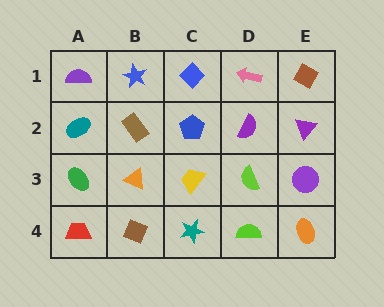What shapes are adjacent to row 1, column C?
A blue pentagon (row 2, column C), a blue star (row 1, column B), a pink arrow (row 1, column D).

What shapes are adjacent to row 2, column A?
A purple semicircle (row 1, column A), a green ellipse (row 3, column A), a brown rectangle (row 2, column B).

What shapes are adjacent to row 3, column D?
A purple semicircle (row 2, column D), a lime semicircle (row 4, column D), a yellow trapezoid (row 3, column C), a purple circle (row 3, column E).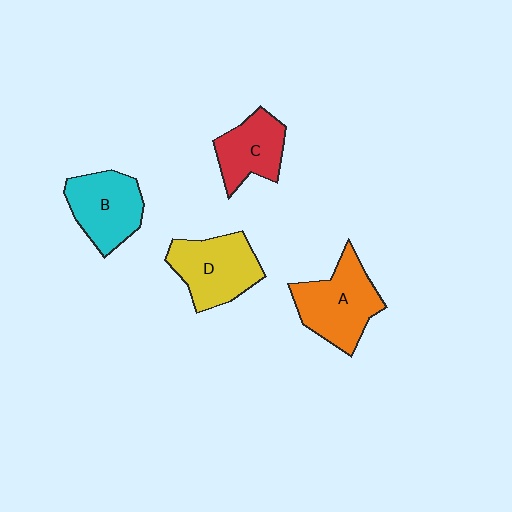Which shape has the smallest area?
Shape C (red).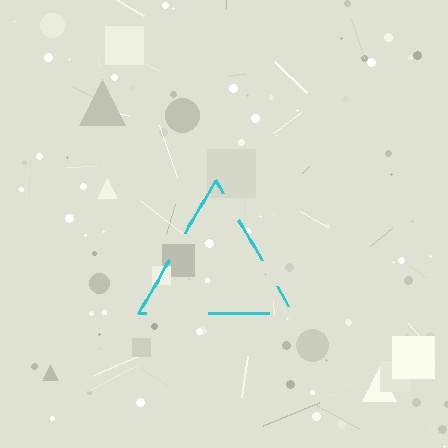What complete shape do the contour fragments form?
The contour fragments form a triangle.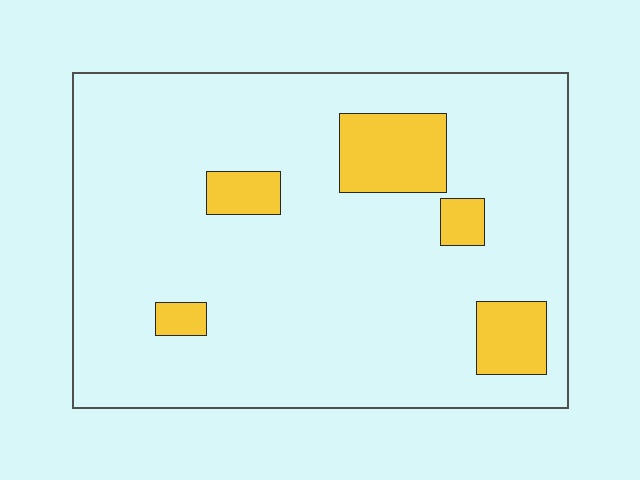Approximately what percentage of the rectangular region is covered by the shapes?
Approximately 15%.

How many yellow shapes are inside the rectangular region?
5.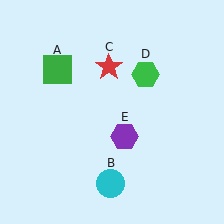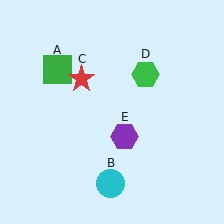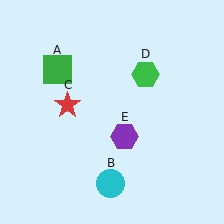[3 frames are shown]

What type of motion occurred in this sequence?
The red star (object C) rotated counterclockwise around the center of the scene.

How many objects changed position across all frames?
1 object changed position: red star (object C).